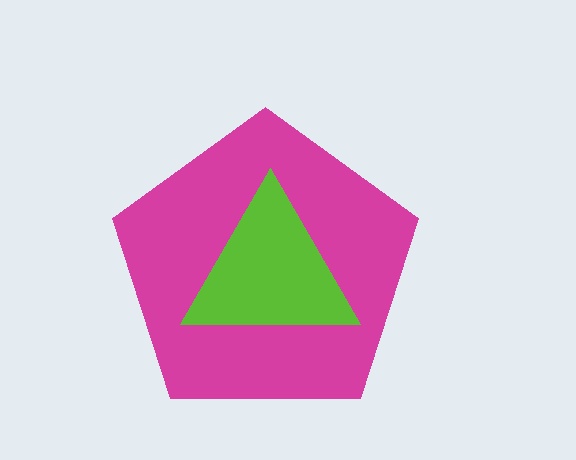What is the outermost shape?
The magenta pentagon.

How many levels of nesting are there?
2.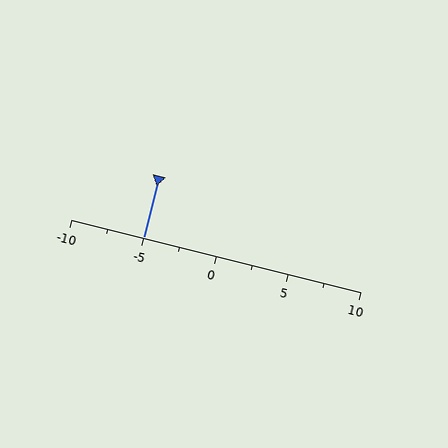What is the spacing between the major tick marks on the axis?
The major ticks are spaced 5 apart.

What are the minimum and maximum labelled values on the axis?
The axis runs from -10 to 10.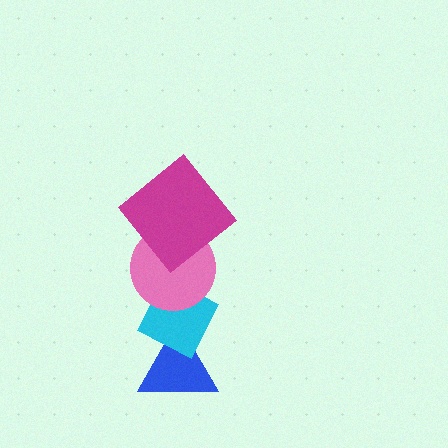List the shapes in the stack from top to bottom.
From top to bottom: the magenta diamond, the pink circle, the cyan diamond, the blue triangle.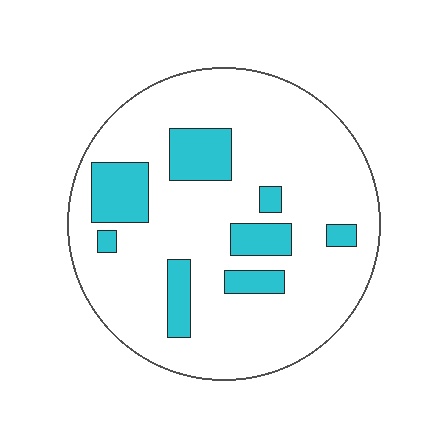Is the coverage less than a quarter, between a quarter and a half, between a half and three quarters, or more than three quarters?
Less than a quarter.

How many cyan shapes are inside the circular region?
8.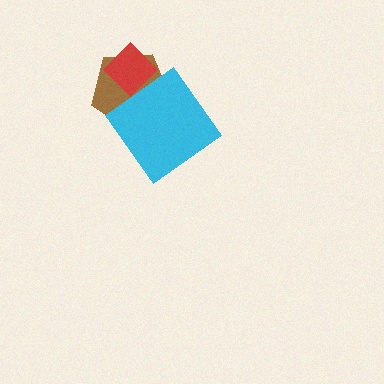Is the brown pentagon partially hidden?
Yes, it is partially covered by another shape.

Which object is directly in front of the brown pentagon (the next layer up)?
The cyan diamond is directly in front of the brown pentagon.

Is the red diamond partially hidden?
No, no other shape covers it.